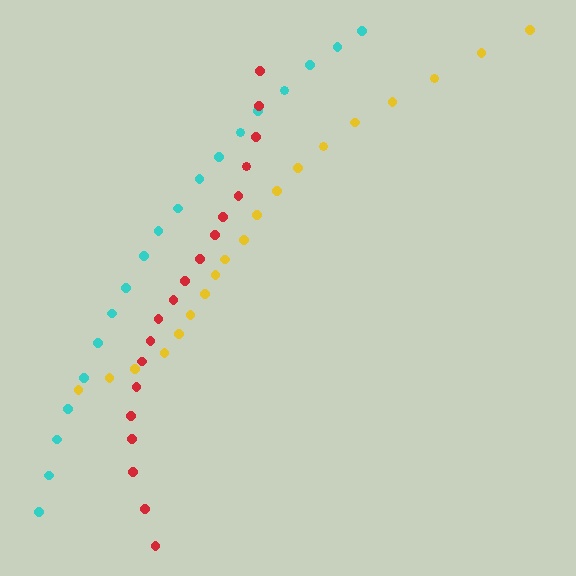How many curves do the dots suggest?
There are 3 distinct paths.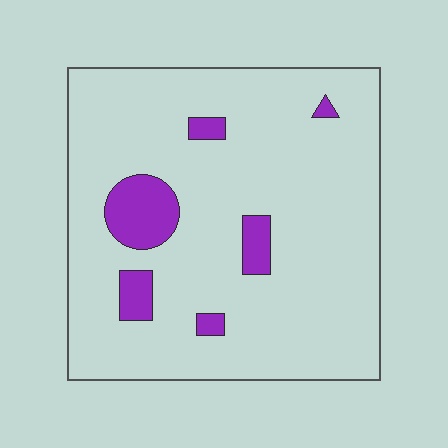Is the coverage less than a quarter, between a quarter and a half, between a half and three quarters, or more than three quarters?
Less than a quarter.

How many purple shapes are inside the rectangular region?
6.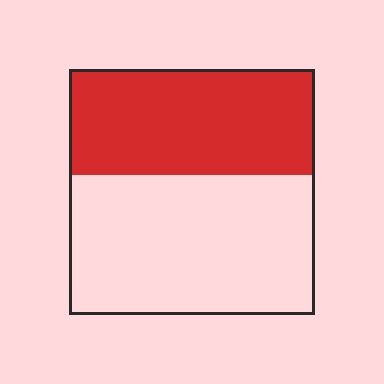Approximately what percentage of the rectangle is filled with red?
Approximately 45%.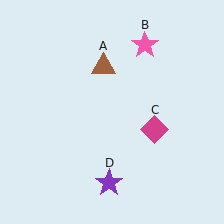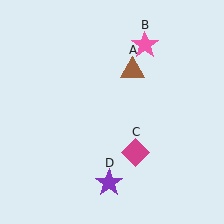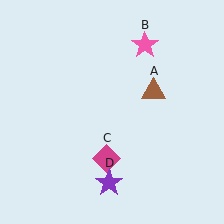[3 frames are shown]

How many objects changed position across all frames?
2 objects changed position: brown triangle (object A), magenta diamond (object C).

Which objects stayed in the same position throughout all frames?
Pink star (object B) and purple star (object D) remained stationary.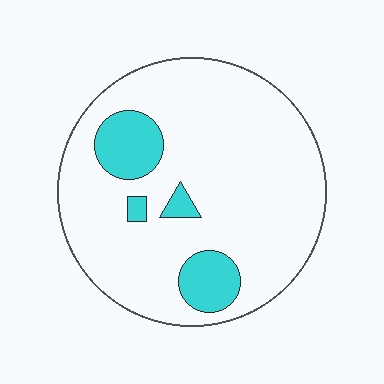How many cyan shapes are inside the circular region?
4.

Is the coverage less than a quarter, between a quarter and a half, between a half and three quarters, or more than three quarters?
Less than a quarter.